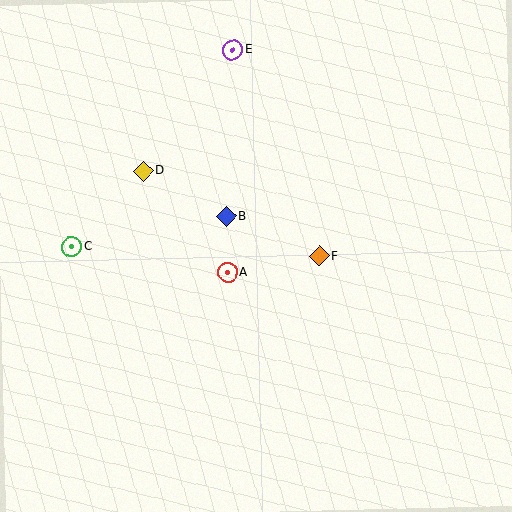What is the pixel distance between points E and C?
The distance between E and C is 255 pixels.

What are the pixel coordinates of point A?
Point A is at (227, 273).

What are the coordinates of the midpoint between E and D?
The midpoint between E and D is at (188, 110).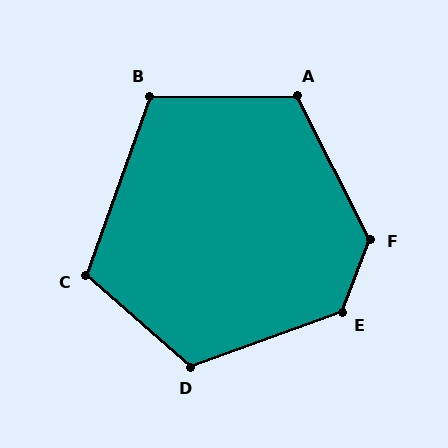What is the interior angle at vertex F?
Approximately 131 degrees (obtuse).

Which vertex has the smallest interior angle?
B, at approximately 110 degrees.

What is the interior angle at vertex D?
Approximately 119 degrees (obtuse).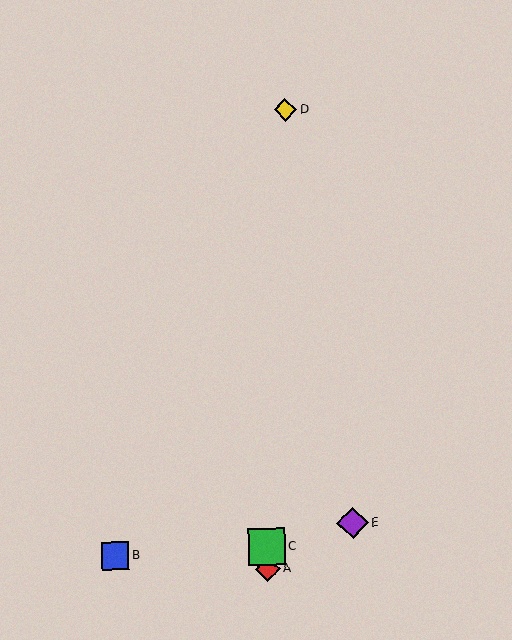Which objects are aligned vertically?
Objects A, C are aligned vertically.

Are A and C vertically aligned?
Yes, both are at x≈267.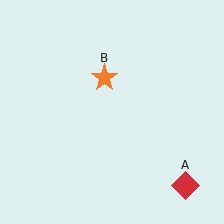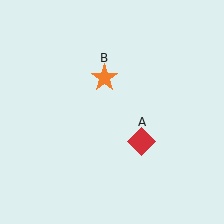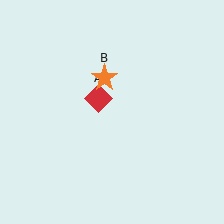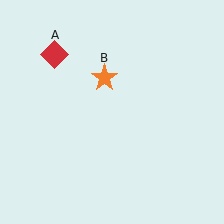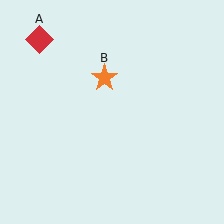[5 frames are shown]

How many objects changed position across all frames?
1 object changed position: red diamond (object A).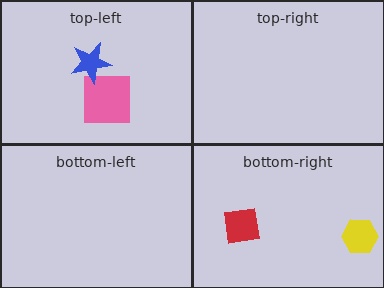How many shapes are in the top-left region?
2.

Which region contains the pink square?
The top-left region.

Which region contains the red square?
The bottom-right region.